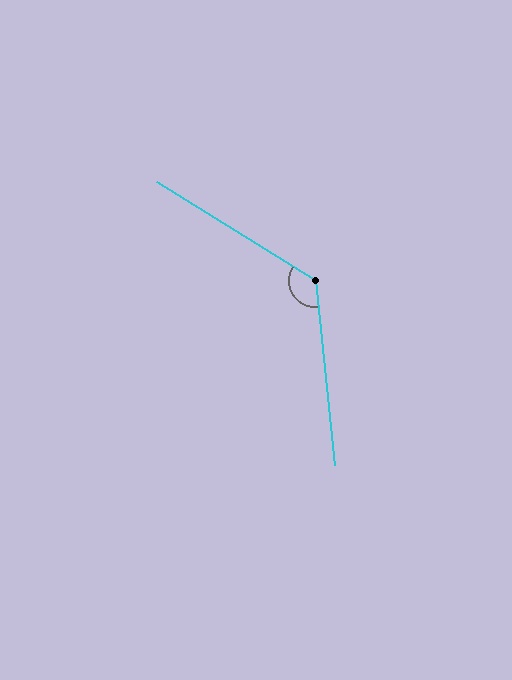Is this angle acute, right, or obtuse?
It is obtuse.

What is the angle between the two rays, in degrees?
Approximately 128 degrees.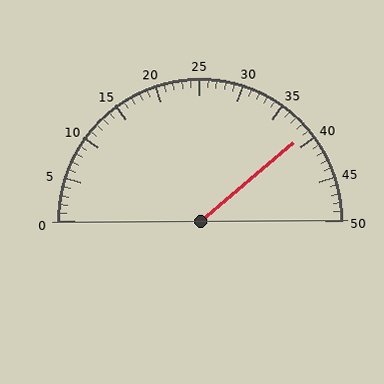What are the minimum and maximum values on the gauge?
The gauge ranges from 0 to 50.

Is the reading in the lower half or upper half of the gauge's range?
The reading is in the upper half of the range (0 to 50).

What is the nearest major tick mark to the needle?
The nearest major tick mark is 40.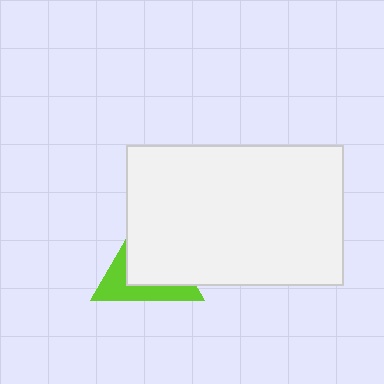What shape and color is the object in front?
The object in front is a white rectangle.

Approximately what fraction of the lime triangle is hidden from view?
Roughly 60% of the lime triangle is hidden behind the white rectangle.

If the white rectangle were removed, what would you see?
You would see the complete lime triangle.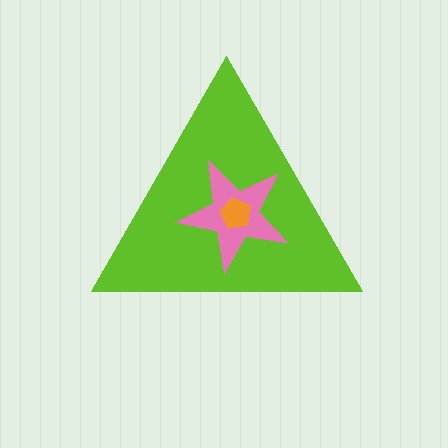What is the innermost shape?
The orange pentagon.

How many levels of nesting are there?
3.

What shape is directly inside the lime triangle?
The pink star.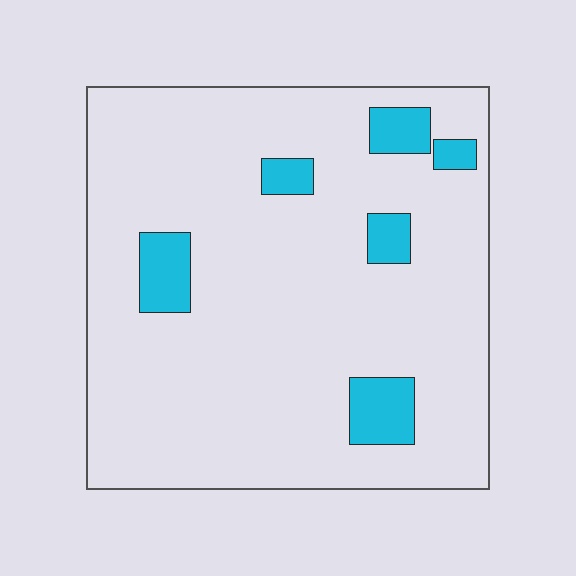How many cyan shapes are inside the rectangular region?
6.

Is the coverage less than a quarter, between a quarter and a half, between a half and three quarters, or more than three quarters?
Less than a quarter.